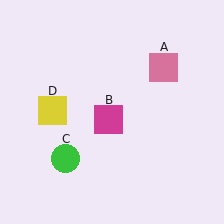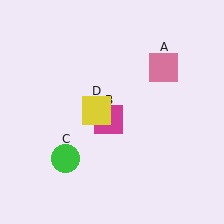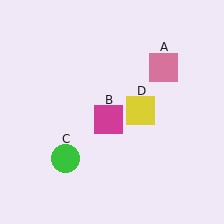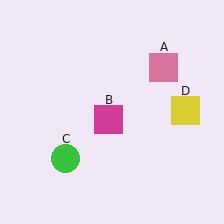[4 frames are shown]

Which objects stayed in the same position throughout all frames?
Pink square (object A) and magenta square (object B) and green circle (object C) remained stationary.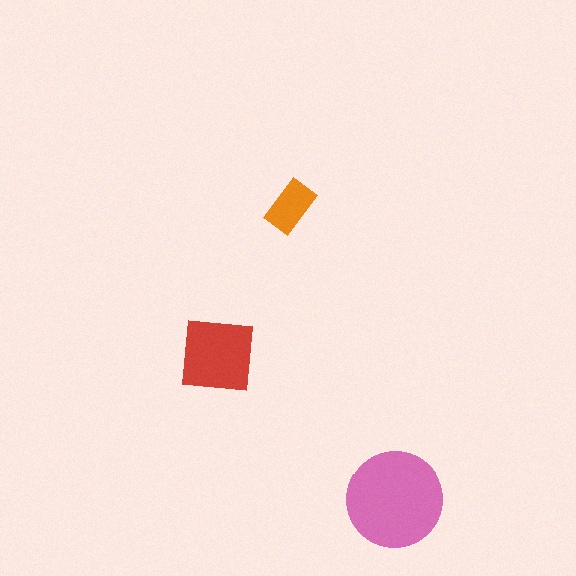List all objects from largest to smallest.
The pink circle, the red square, the orange rectangle.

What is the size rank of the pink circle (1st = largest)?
1st.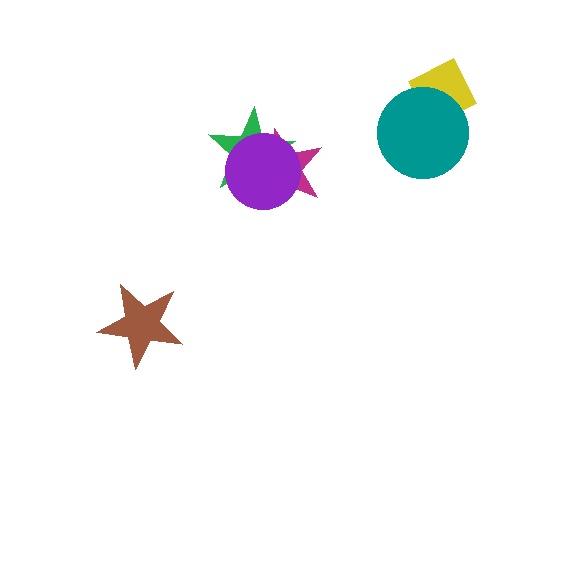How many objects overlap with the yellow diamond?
1 object overlaps with the yellow diamond.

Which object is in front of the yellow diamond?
The teal circle is in front of the yellow diamond.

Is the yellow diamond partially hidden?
Yes, it is partially covered by another shape.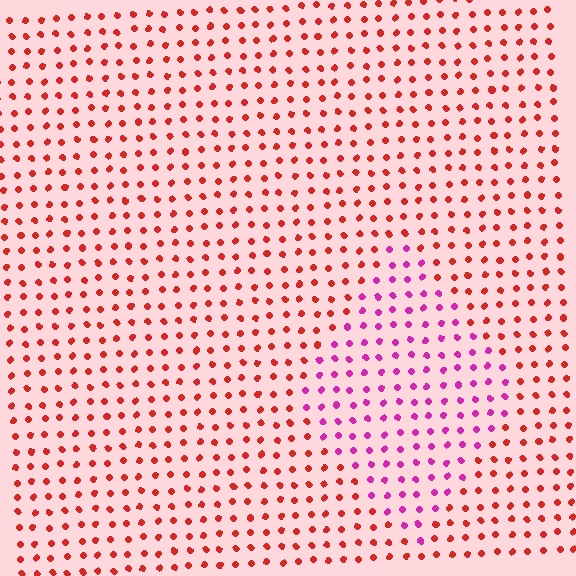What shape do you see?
I see a diamond.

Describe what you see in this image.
The image is filled with small red elements in a uniform arrangement. A diamond-shaped region is visible where the elements are tinted to a slightly different hue, forming a subtle color boundary.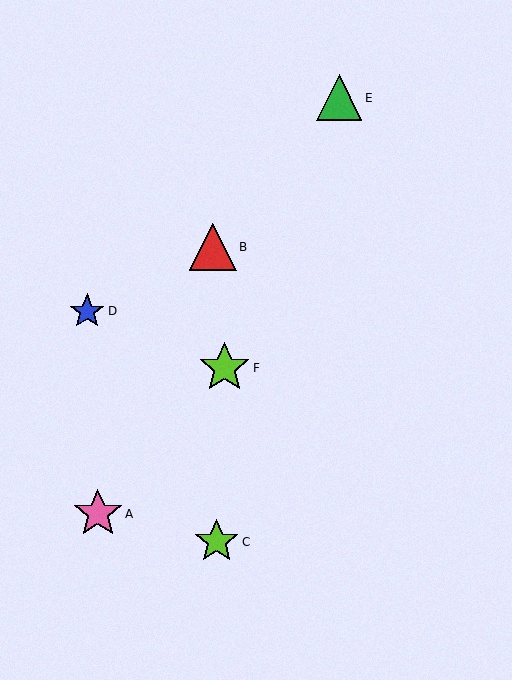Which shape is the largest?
The lime star (labeled F) is the largest.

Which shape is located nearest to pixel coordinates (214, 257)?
The red triangle (labeled B) at (213, 247) is nearest to that location.